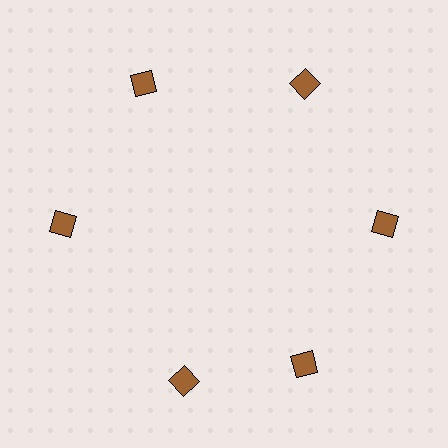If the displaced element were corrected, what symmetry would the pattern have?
It would have 6-fold rotational symmetry — the pattern would map onto itself every 60 degrees.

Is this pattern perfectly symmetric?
No. The 6 brown squares are arranged in a ring, but one element near the 7 o'clock position is rotated out of alignment along the ring, breaking the 6-fold rotational symmetry.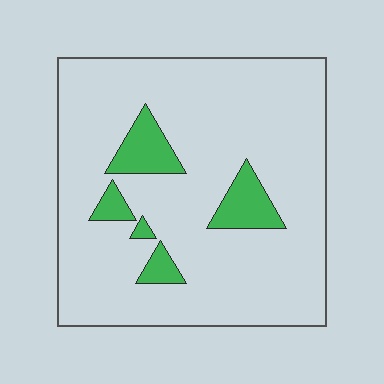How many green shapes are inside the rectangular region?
5.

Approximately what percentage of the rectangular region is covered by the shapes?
Approximately 10%.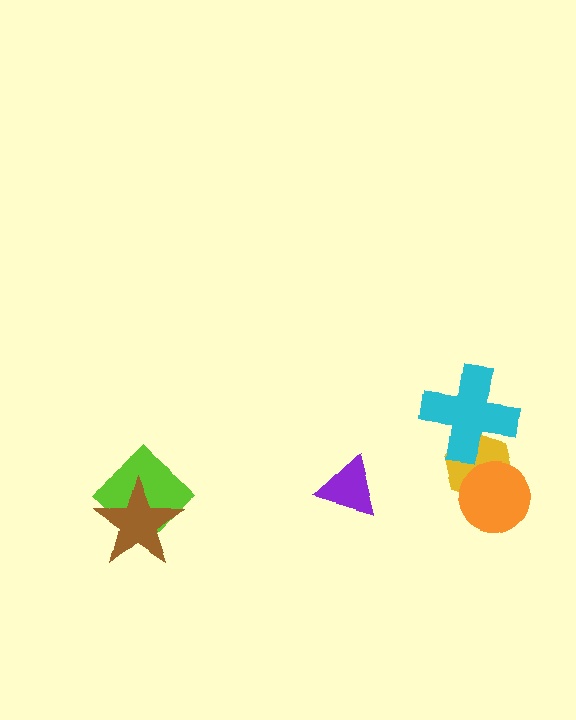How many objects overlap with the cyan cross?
1 object overlaps with the cyan cross.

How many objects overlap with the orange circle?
1 object overlaps with the orange circle.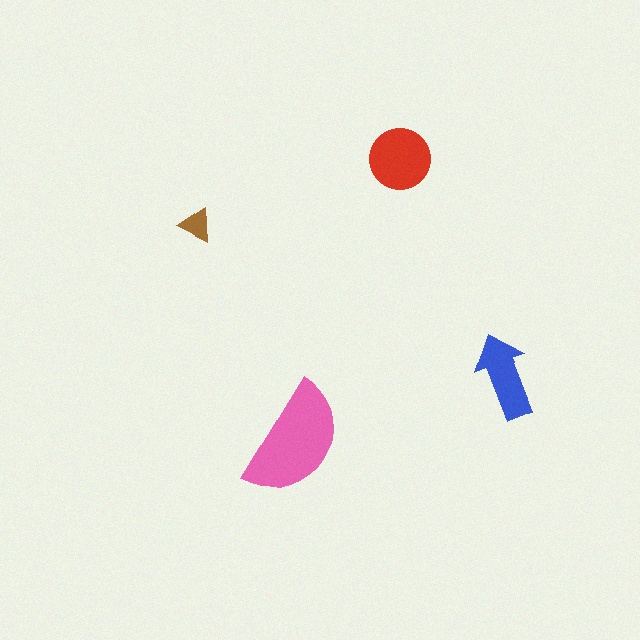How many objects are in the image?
There are 4 objects in the image.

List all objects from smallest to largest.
The brown triangle, the blue arrow, the red circle, the pink semicircle.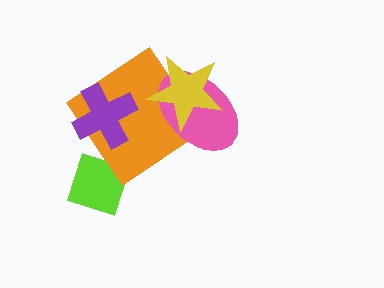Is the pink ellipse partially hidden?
Yes, it is partially covered by another shape.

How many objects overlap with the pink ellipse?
2 objects overlap with the pink ellipse.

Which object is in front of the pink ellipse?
The yellow star is in front of the pink ellipse.